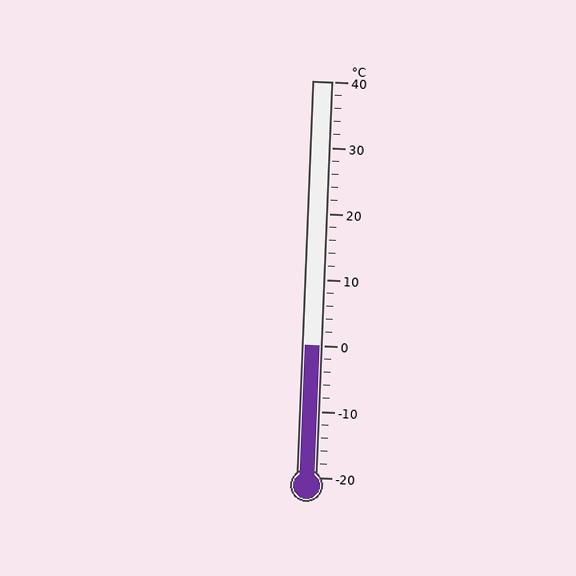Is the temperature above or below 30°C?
The temperature is below 30°C.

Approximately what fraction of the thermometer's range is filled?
The thermometer is filled to approximately 35% of its range.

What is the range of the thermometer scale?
The thermometer scale ranges from -20°C to 40°C.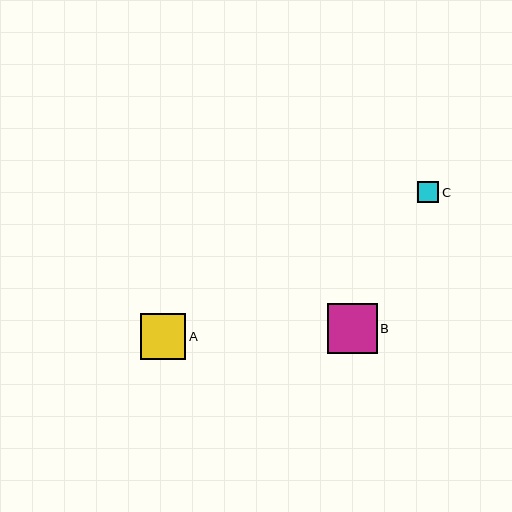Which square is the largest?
Square B is the largest with a size of approximately 50 pixels.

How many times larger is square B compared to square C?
Square B is approximately 2.4 times the size of square C.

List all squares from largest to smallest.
From largest to smallest: B, A, C.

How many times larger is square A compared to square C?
Square A is approximately 2.1 times the size of square C.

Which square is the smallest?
Square C is the smallest with a size of approximately 21 pixels.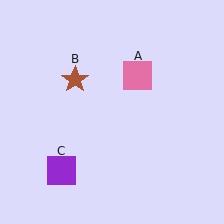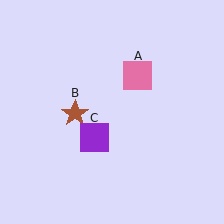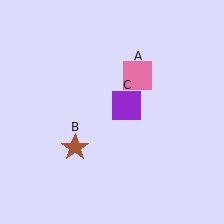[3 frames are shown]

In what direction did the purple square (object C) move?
The purple square (object C) moved up and to the right.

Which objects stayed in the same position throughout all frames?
Pink square (object A) remained stationary.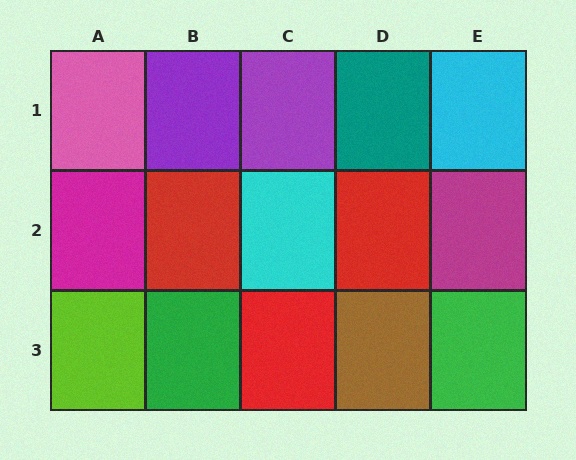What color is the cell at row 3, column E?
Green.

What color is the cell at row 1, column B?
Purple.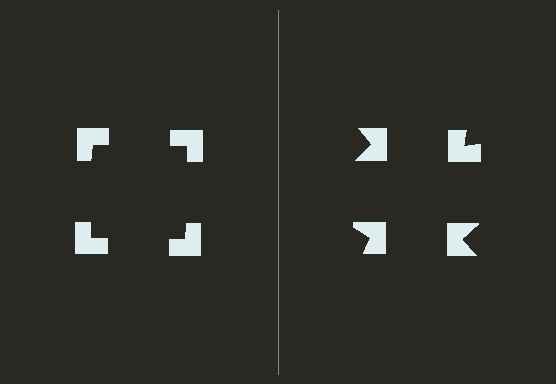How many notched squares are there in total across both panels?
8 — 4 on each side.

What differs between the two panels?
The notched squares are positioned identically on both sides; only the wedge orientations differ. On the left they align to a square; on the right they are misaligned.